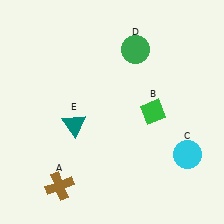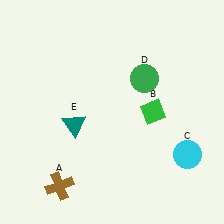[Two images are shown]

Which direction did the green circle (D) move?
The green circle (D) moved down.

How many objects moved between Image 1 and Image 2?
1 object moved between the two images.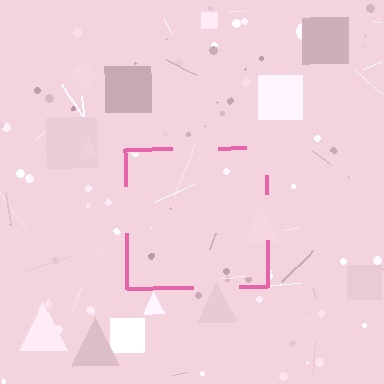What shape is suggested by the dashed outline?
The dashed outline suggests a square.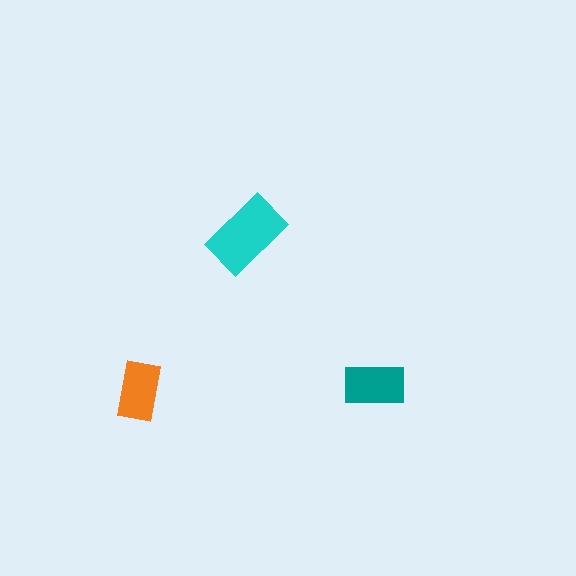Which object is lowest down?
The orange rectangle is bottommost.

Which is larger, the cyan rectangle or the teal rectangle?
The cyan one.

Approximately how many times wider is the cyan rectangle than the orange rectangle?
About 1.5 times wider.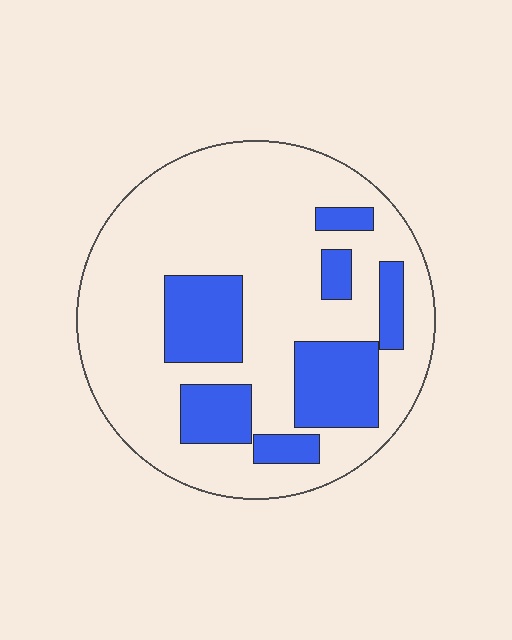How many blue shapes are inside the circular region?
7.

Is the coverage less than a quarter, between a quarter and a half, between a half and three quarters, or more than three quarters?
Between a quarter and a half.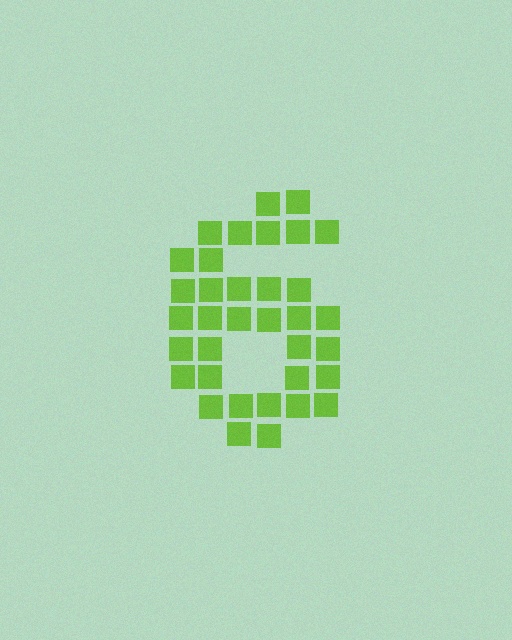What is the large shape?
The large shape is the digit 6.